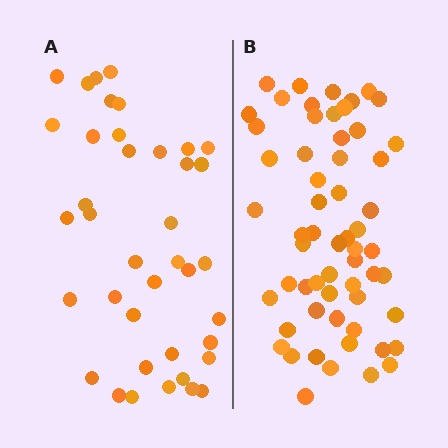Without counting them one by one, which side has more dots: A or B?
Region B (the right region) has more dots.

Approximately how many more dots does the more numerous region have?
Region B has approximately 20 more dots than region A.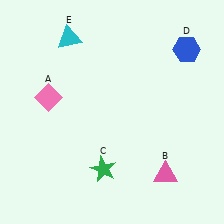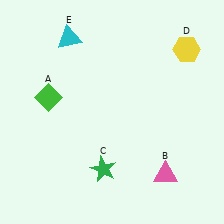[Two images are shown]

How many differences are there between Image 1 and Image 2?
There are 2 differences between the two images.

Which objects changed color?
A changed from pink to green. D changed from blue to yellow.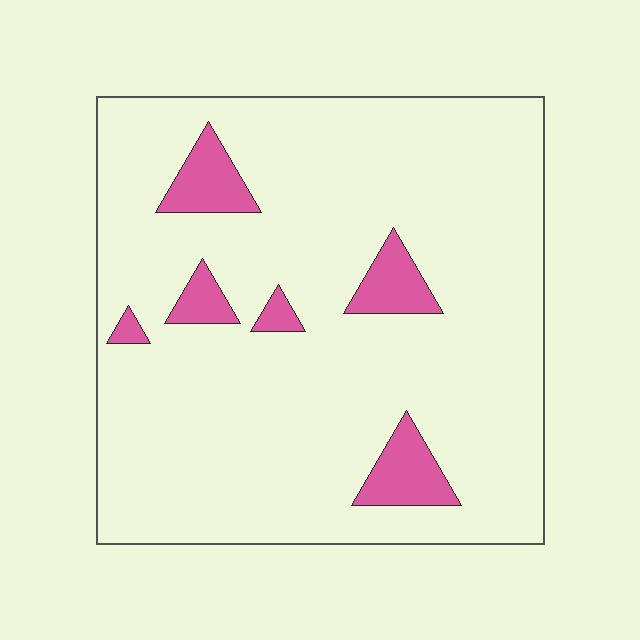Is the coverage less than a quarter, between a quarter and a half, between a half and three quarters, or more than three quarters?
Less than a quarter.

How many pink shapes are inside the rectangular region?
6.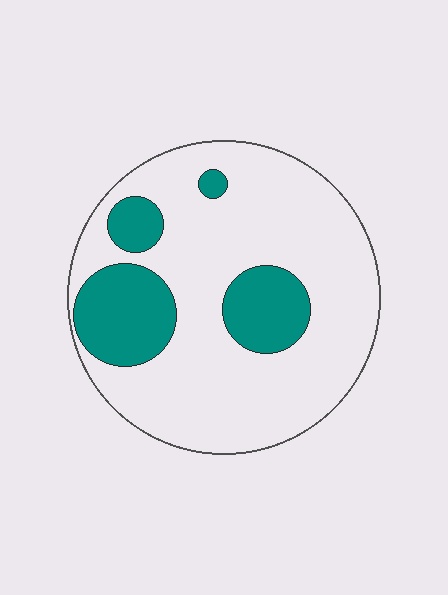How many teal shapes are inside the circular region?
4.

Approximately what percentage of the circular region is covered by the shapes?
Approximately 25%.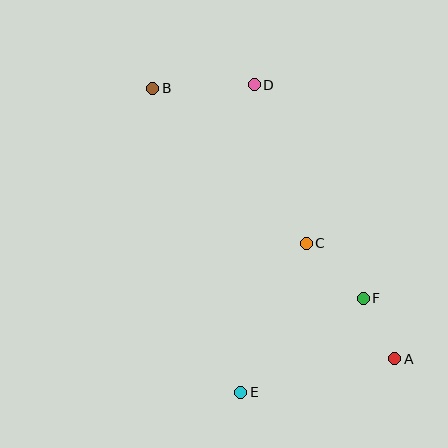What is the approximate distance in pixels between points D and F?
The distance between D and F is approximately 240 pixels.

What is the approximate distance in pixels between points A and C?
The distance between A and C is approximately 146 pixels.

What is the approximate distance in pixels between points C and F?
The distance between C and F is approximately 79 pixels.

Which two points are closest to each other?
Points A and F are closest to each other.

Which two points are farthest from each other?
Points A and B are farthest from each other.